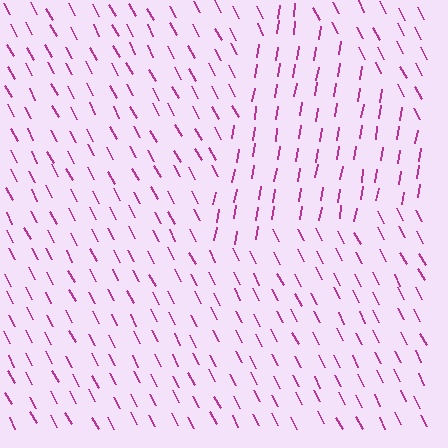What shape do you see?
I see a triangle.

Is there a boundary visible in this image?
Yes, there is a texture boundary formed by a change in line orientation.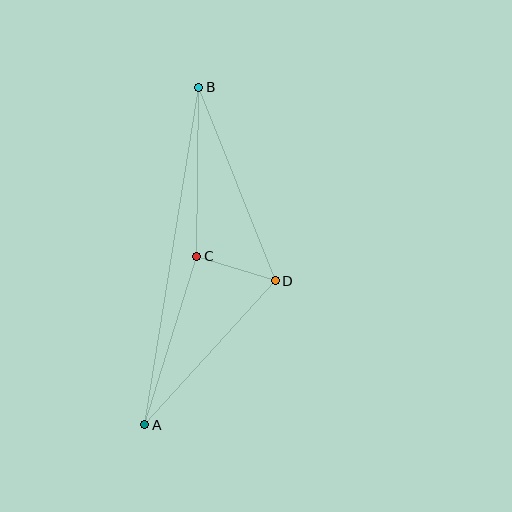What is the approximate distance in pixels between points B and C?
The distance between B and C is approximately 169 pixels.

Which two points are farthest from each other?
Points A and B are farthest from each other.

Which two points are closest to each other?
Points C and D are closest to each other.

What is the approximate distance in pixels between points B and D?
The distance between B and D is approximately 208 pixels.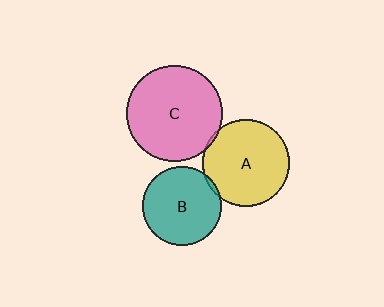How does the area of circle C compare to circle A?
Approximately 1.2 times.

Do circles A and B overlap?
Yes.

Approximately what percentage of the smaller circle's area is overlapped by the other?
Approximately 5%.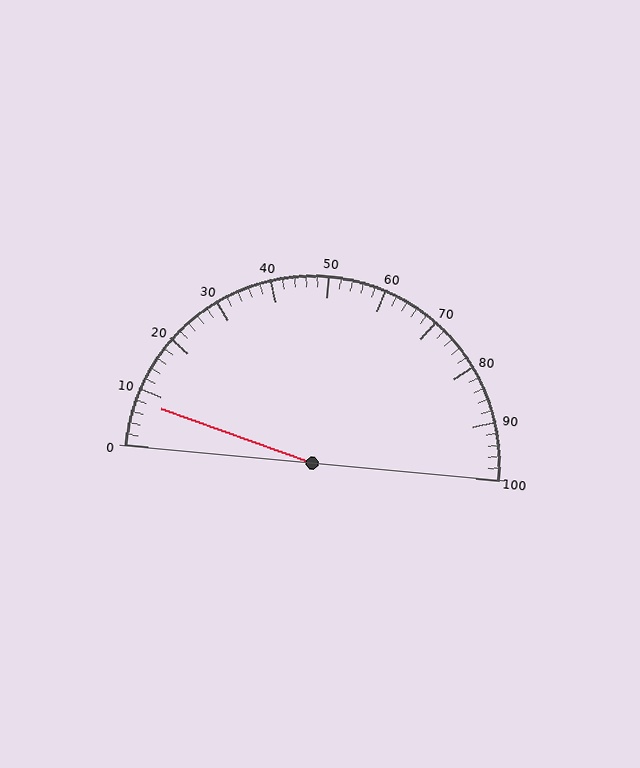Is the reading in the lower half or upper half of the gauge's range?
The reading is in the lower half of the range (0 to 100).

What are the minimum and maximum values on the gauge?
The gauge ranges from 0 to 100.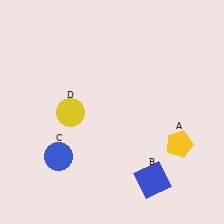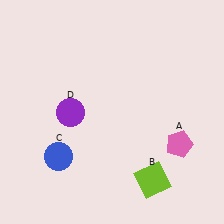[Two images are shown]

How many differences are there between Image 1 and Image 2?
There are 3 differences between the two images.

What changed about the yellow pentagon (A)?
In Image 1, A is yellow. In Image 2, it changed to pink.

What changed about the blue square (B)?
In Image 1, B is blue. In Image 2, it changed to lime.